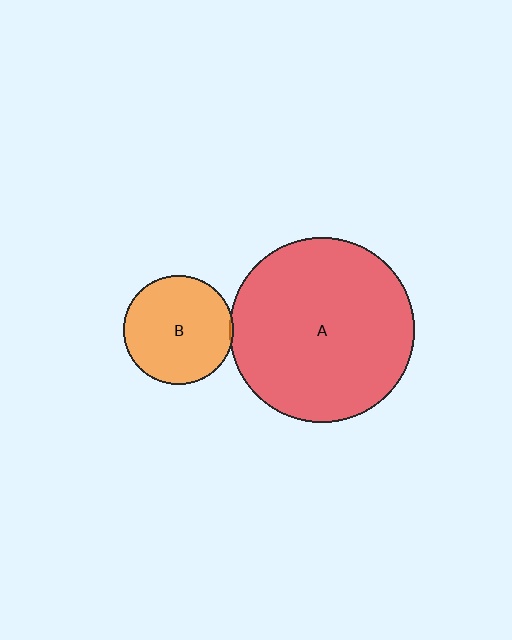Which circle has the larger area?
Circle A (red).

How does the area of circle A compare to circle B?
Approximately 2.9 times.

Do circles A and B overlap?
Yes.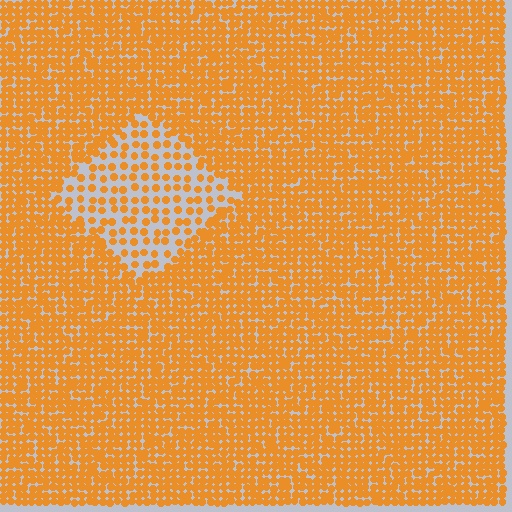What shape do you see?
I see a diamond.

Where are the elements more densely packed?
The elements are more densely packed outside the diamond boundary.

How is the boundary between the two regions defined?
The boundary is defined by a change in element density (approximately 2.3x ratio). All elements are the same color, size, and shape.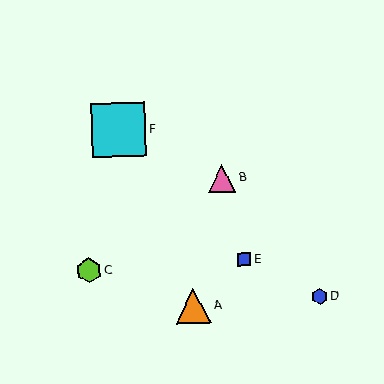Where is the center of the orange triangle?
The center of the orange triangle is at (193, 306).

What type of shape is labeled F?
Shape F is a cyan square.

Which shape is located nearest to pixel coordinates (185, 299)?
The orange triangle (labeled A) at (193, 306) is nearest to that location.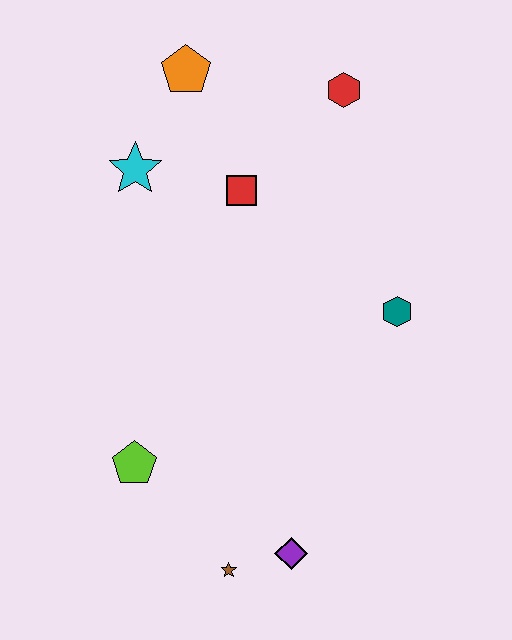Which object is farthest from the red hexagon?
The brown star is farthest from the red hexagon.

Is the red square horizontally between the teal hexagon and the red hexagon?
No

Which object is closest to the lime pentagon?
The brown star is closest to the lime pentagon.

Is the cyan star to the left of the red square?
Yes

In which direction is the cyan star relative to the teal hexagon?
The cyan star is to the left of the teal hexagon.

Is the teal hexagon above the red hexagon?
No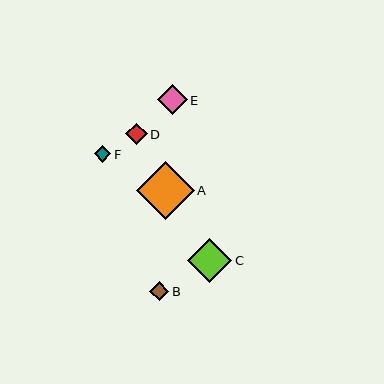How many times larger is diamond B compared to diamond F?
Diamond B is approximately 1.2 times the size of diamond F.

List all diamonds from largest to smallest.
From largest to smallest: A, C, E, D, B, F.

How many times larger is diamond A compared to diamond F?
Diamond A is approximately 3.5 times the size of diamond F.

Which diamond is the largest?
Diamond A is the largest with a size of approximately 58 pixels.